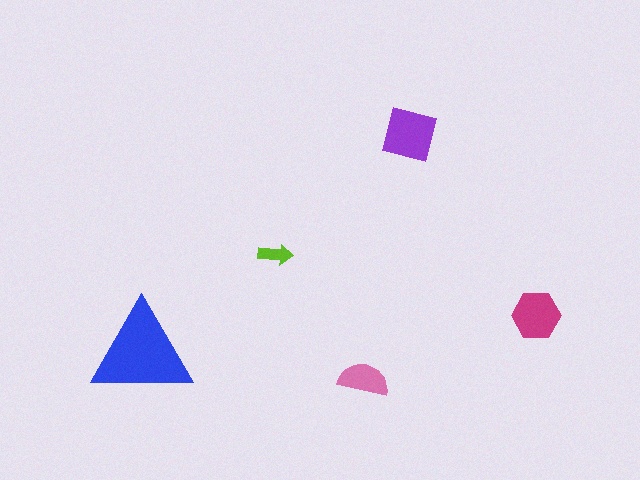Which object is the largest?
The blue triangle.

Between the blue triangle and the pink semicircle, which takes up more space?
The blue triangle.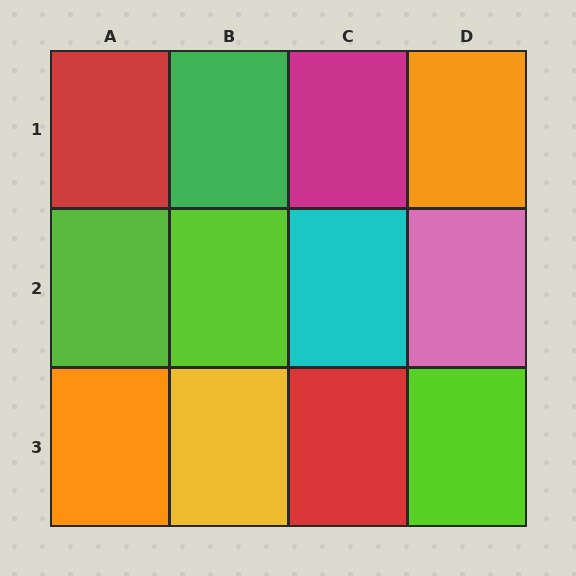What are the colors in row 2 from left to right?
Lime, lime, cyan, pink.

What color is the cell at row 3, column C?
Red.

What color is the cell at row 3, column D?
Lime.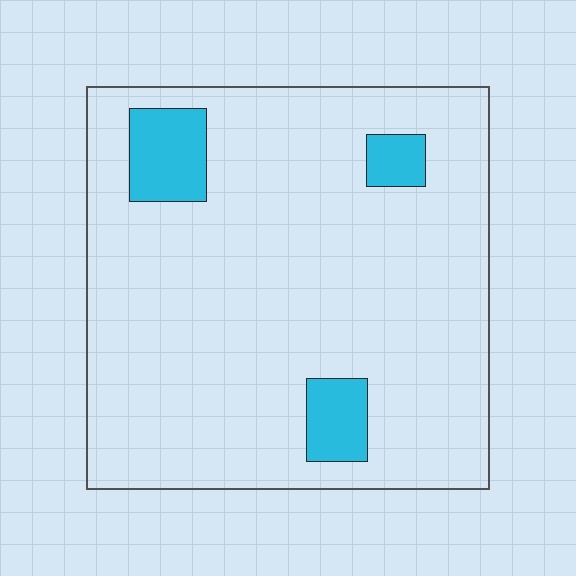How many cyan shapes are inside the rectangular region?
3.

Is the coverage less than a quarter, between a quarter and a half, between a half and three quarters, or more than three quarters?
Less than a quarter.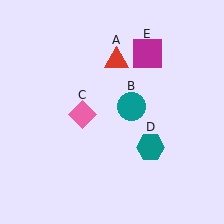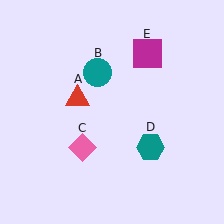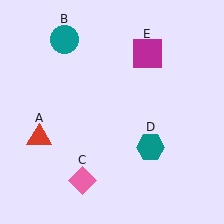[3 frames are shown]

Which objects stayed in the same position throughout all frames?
Teal hexagon (object D) and magenta square (object E) remained stationary.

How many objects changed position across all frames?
3 objects changed position: red triangle (object A), teal circle (object B), pink diamond (object C).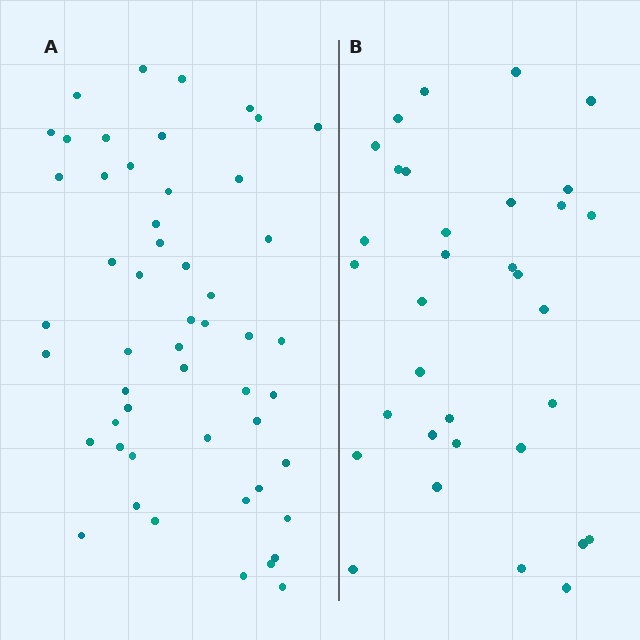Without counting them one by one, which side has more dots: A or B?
Region A (the left region) has more dots.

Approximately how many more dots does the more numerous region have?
Region A has approximately 20 more dots than region B.